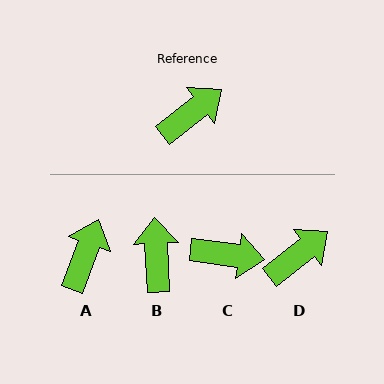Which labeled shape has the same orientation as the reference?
D.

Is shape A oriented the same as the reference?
No, it is off by about 31 degrees.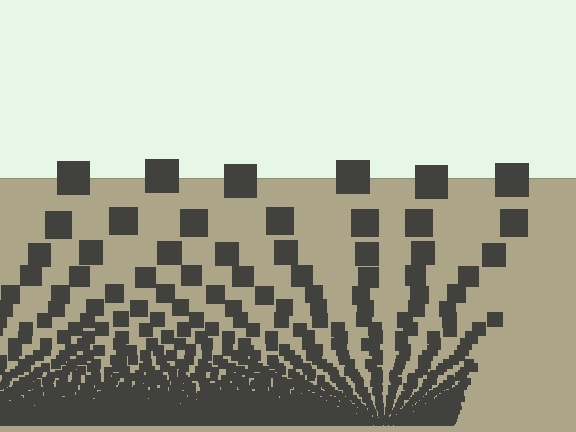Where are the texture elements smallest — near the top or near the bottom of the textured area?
Near the bottom.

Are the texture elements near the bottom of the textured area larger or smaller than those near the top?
Smaller. The gradient is inverted — elements near the bottom are smaller and denser.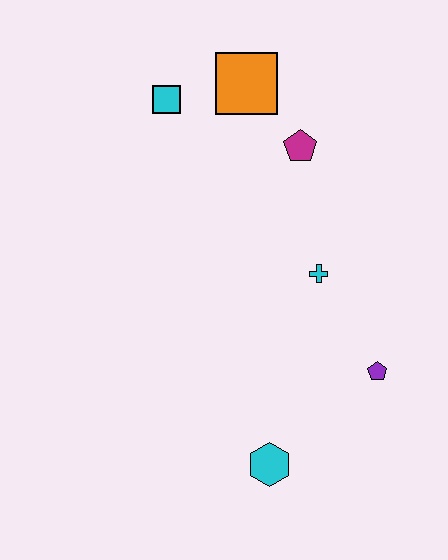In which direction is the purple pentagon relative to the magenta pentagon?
The purple pentagon is below the magenta pentagon.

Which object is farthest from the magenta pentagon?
The cyan hexagon is farthest from the magenta pentagon.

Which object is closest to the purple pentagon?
The cyan cross is closest to the purple pentagon.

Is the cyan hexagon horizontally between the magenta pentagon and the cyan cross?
No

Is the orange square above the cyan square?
Yes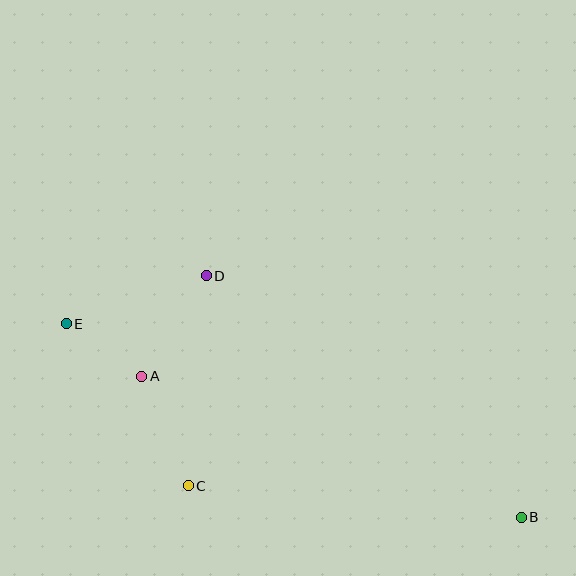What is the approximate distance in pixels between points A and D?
The distance between A and D is approximately 119 pixels.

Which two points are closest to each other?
Points A and E are closest to each other.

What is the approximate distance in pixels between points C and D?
The distance between C and D is approximately 211 pixels.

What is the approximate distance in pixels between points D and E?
The distance between D and E is approximately 148 pixels.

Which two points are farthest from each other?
Points B and E are farthest from each other.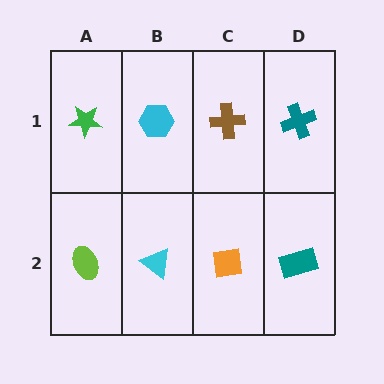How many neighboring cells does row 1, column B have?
3.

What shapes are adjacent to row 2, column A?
A green star (row 1, column A), a cyan triangle (row 2, column B).